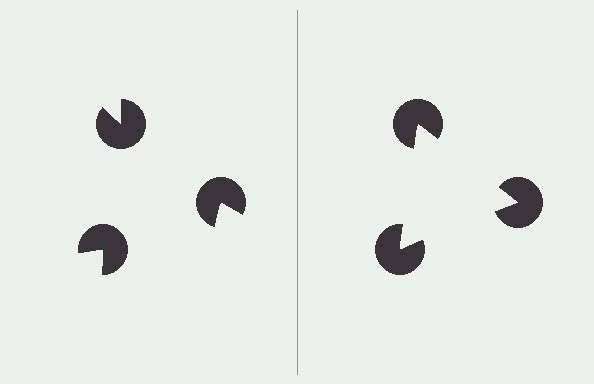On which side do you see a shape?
An illusory triangle appears on the right side. On the left side the wedge cuts are rotated, so no coherent shape forms.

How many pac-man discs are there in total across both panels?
6 — 3 on each side.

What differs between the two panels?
The pac-man discs are positioned identically on both sides; only the wedge orientations differ. On the right they align to a triangle; on the left they are misaligned.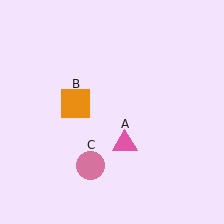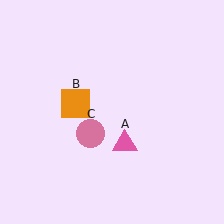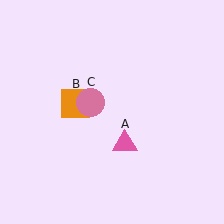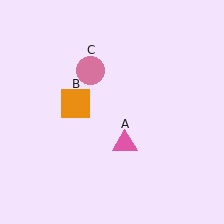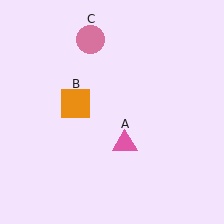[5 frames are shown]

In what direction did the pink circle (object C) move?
The pink circle (object C) moved up.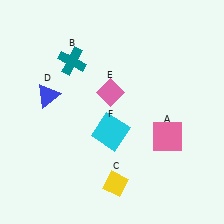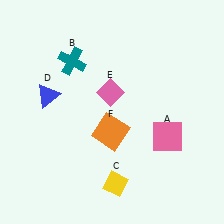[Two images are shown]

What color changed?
The square (F) changed from cyan in Image 1 to orange in Image 2.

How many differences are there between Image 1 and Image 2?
There is 1 difference between the two images.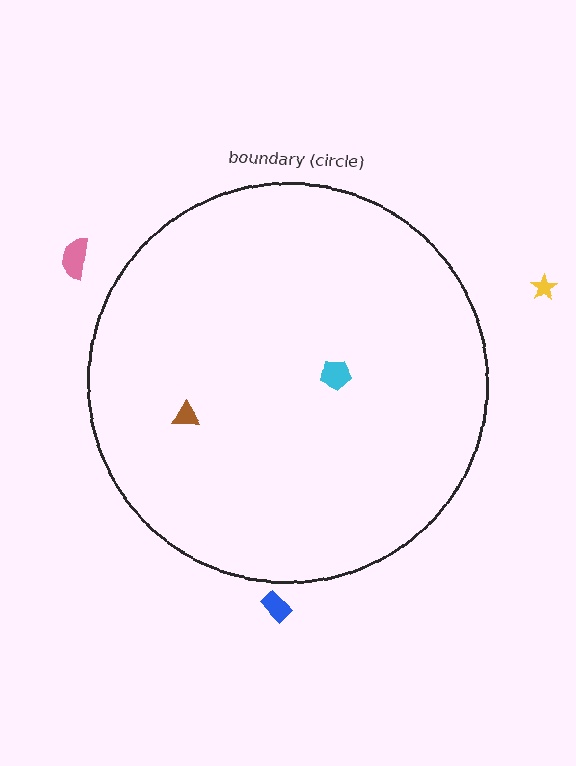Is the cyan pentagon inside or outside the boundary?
Inside.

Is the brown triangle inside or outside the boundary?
Inside.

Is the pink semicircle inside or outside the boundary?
Outside.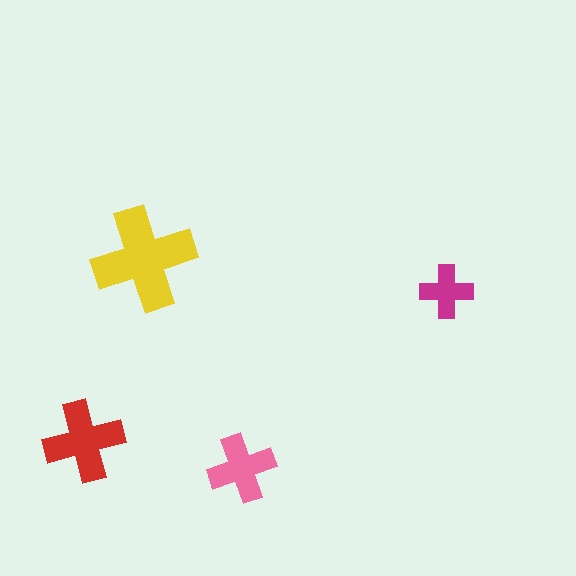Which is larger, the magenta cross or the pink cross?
The pink one.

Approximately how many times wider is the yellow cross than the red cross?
About 1.5 times wider.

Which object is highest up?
The yellow cross is topmost.